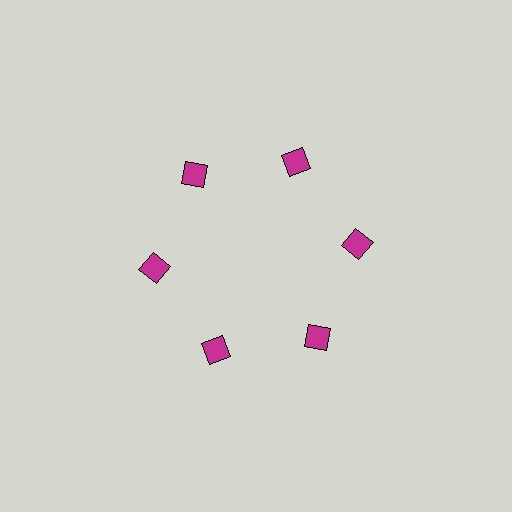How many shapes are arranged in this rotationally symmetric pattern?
There are 6 shapes, arranged in 6 groups of 1.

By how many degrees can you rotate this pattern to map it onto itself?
The pattern maps onto itself every 60 degrees of rotation.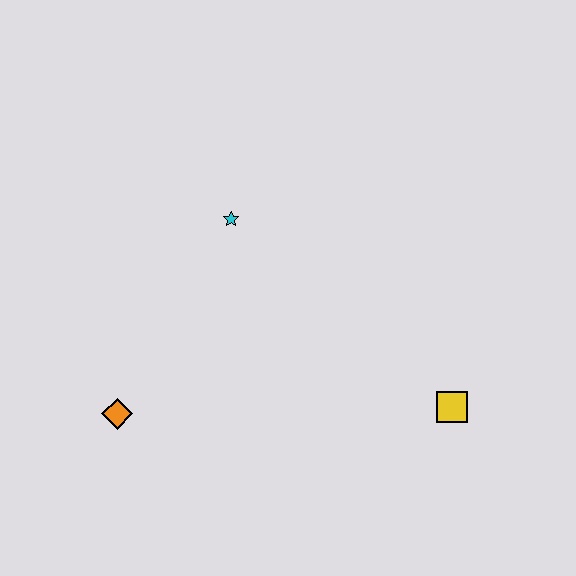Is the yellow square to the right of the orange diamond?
Yes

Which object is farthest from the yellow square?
The orange diamond is farthest from the yellow square.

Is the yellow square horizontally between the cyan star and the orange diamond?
No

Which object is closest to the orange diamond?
The cyan star is closest to the orange diamond.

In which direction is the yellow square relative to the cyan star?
The yellow square is to the right of the cyan star.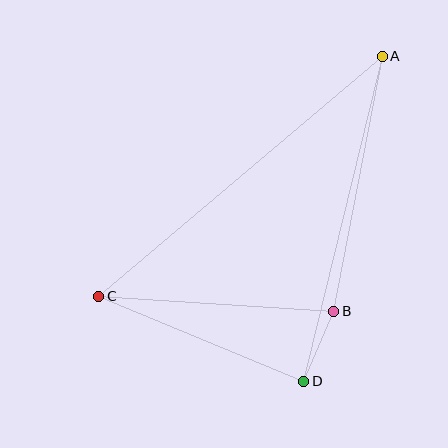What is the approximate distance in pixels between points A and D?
The distance between A and D is approximately 334 pixels.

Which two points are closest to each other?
Points B and D are closest to each other.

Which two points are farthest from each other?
Points A and C are farthest from each other.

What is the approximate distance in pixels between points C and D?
The distance between C and D is approximately 222 pixels.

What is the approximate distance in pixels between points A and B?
The distance between A and B is approximately 260 pixels.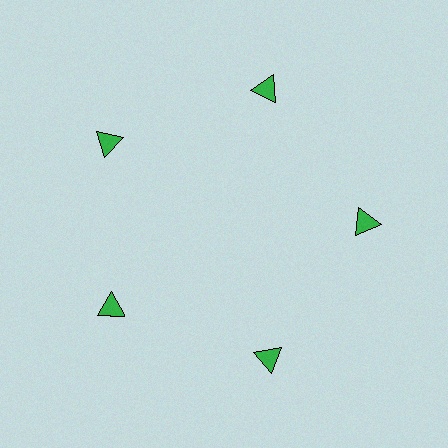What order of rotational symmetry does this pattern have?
This pattern has 5-fold rotational symmetry.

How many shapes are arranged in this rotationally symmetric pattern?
There are 5 shapes, arranged in 5 groups of 1.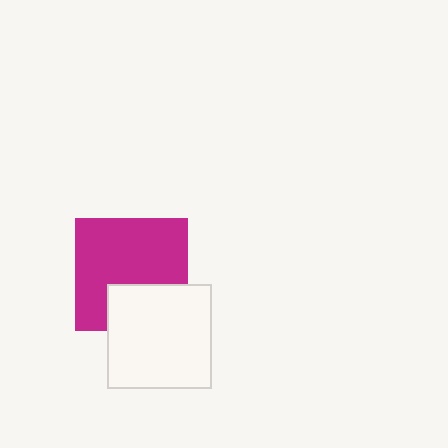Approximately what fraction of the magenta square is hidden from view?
Roughly 30% of the magenta square is hidden behind the white square.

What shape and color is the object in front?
The object in front is a white square.